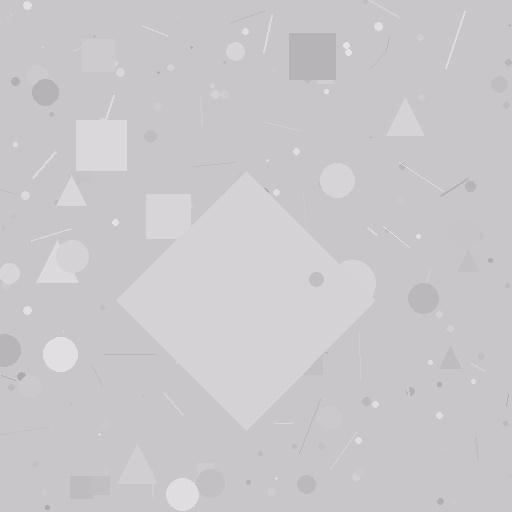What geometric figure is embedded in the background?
A diamond is embedded in the background.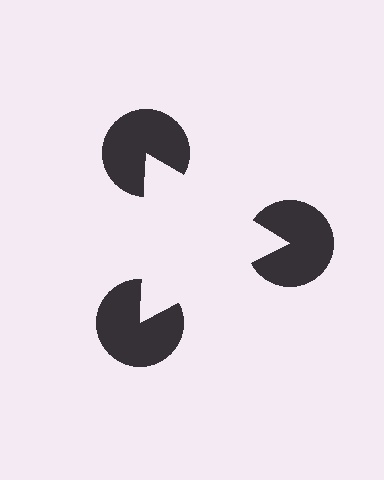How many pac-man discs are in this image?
There are 3 — one at each vertex of the illusory triangle.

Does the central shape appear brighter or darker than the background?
It typically appears slightly brighter than the background, even though no actual brightness change is drawn.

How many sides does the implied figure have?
3 sides.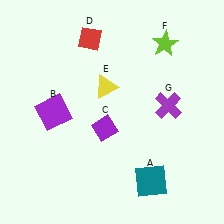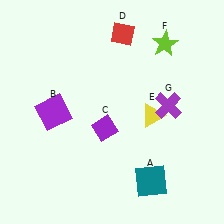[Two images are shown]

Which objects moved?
The objects that moved are: the red diamond (D), the yellow triangle (E).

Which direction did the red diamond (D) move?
The red diamond (D) moved right.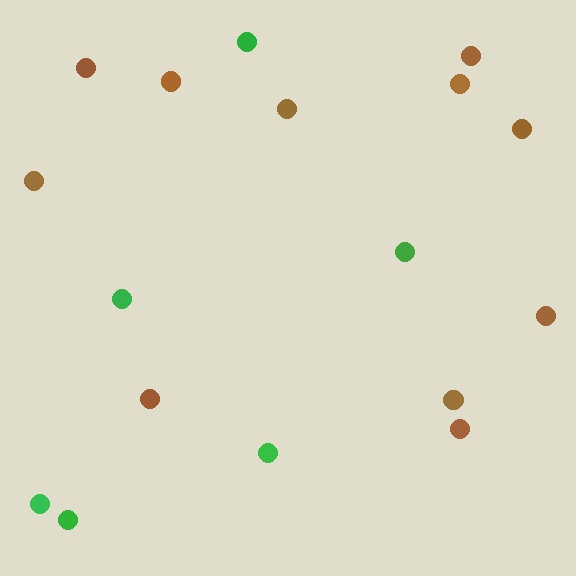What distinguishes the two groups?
There are 2 groups: one group of green circles (6) and one group of brown circles (11).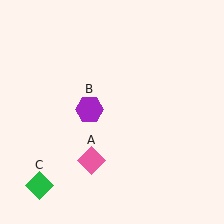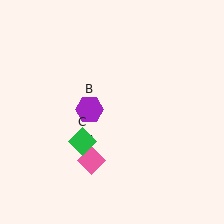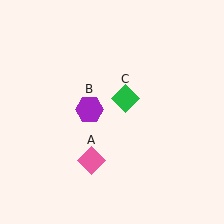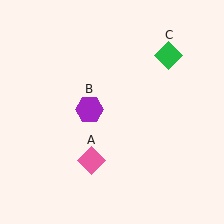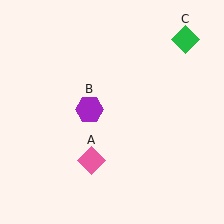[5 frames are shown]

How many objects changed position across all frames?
1 object changed position: green diamond (object C).